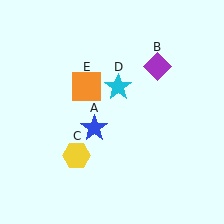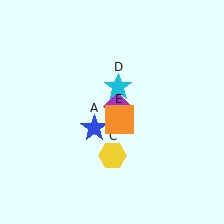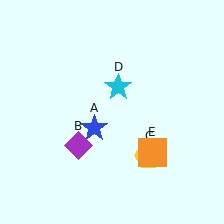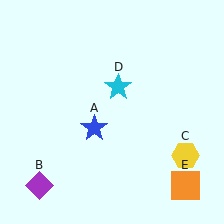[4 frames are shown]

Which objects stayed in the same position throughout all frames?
Blue star (object A) and cyan star (object D) remained stationary.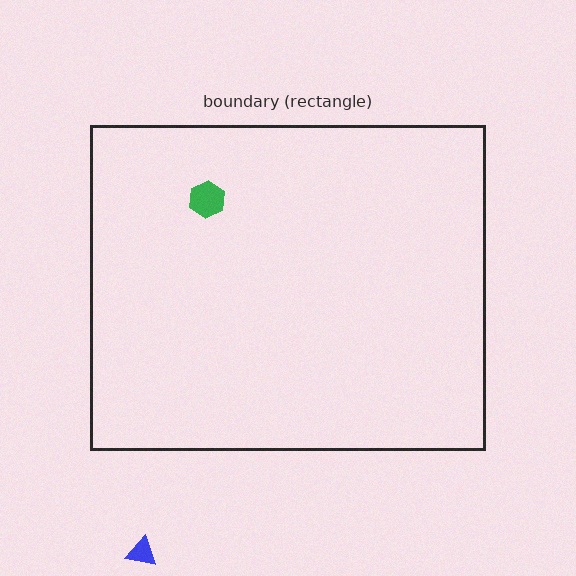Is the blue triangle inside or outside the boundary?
Outside.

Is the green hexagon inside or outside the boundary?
Inside.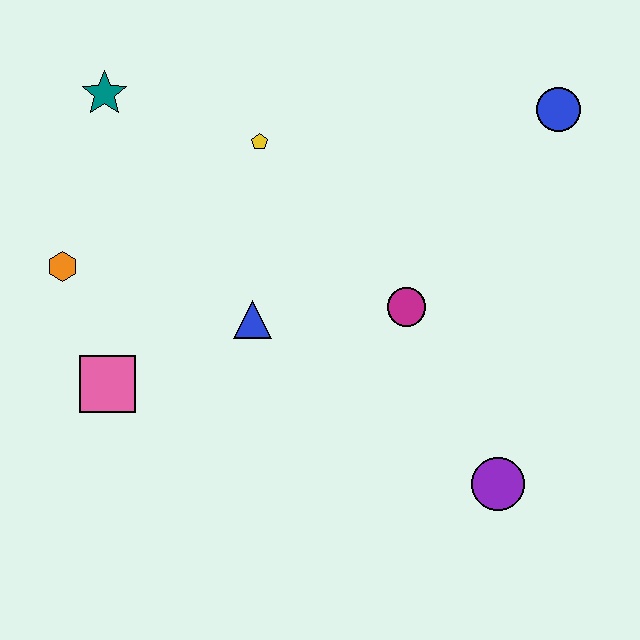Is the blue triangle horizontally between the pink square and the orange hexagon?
No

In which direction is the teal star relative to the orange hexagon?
The teal star is above the orange hexagon.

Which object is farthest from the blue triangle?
The blue circle is farthest from the blue triangle.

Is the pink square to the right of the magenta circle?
No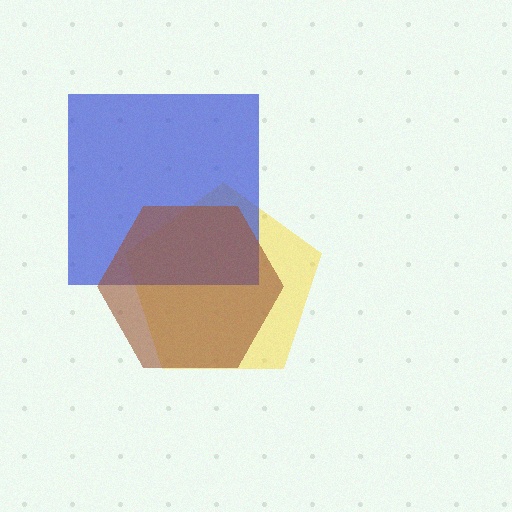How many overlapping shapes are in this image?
There are 3 overlapping shapes in the image.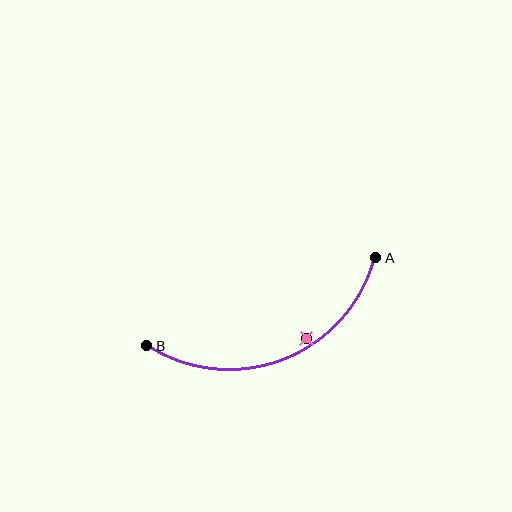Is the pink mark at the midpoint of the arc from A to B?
No — the pink mark does not lie on the arc at all. It sits slightly inside the curve.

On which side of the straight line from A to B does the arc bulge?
The arc bulges below the straight line connecting A and B.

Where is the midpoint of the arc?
The arc midpoint is the point on the curve farthest from the straight line joining A and B. It sits below that line.